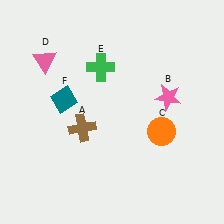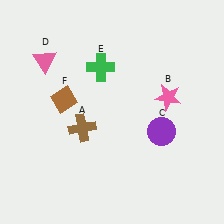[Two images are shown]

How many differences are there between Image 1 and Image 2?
There are 2 differences between the two images.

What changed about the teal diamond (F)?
In Image 1, F is teal. In Image 2, it changed to brown.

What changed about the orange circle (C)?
In Image 1, C is orange. In Image 2, it changed to purple.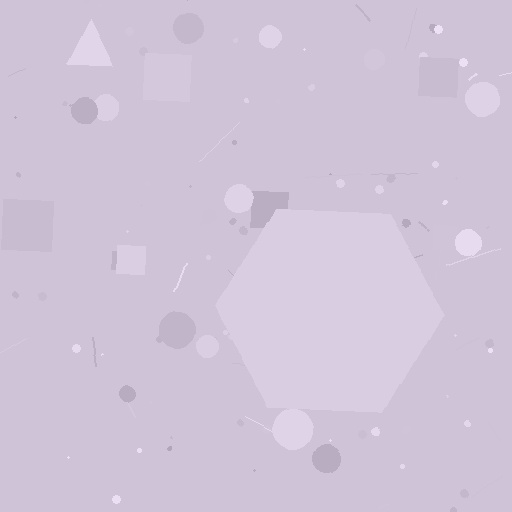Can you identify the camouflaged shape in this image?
The camouflaged shape is a hexagon.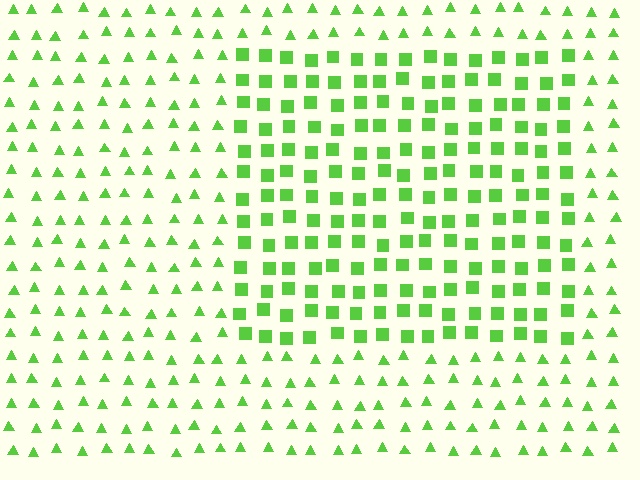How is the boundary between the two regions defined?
The boundary is defined by a change in element shape: squares inside vs. triangles outside. All elements share the same color and spacing.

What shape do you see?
I see a rectangle.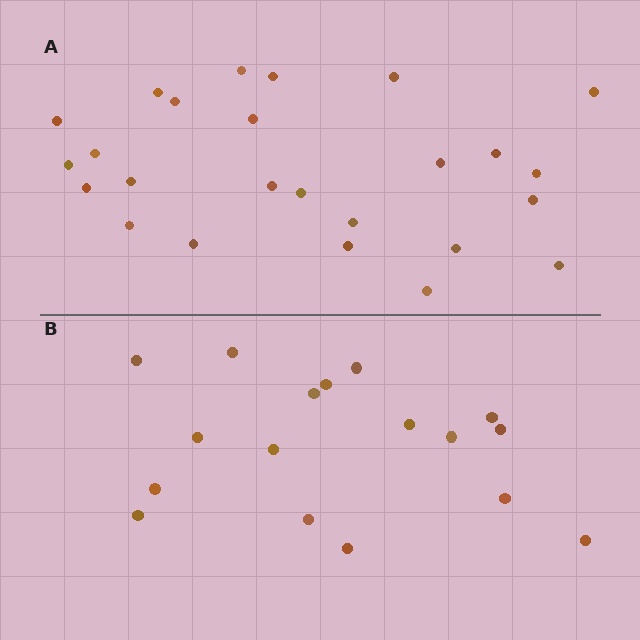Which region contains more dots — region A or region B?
Region A (the top region) has more dots.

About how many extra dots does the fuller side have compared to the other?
Region A has roughly 8 or so more dots than region B.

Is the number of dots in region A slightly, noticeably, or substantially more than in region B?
Region A has substantially more. The ratio is roughly 1.5 to 1.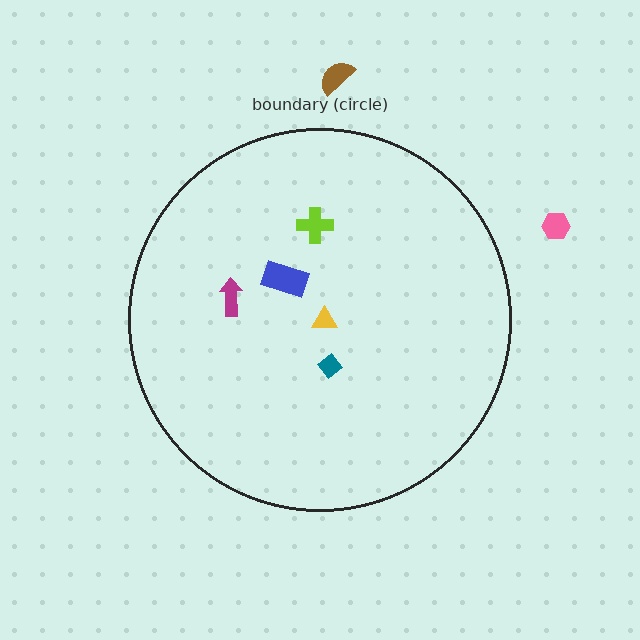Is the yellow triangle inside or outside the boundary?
Inside.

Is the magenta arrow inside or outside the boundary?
Inside.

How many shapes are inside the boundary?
5 inside, 2 outside.